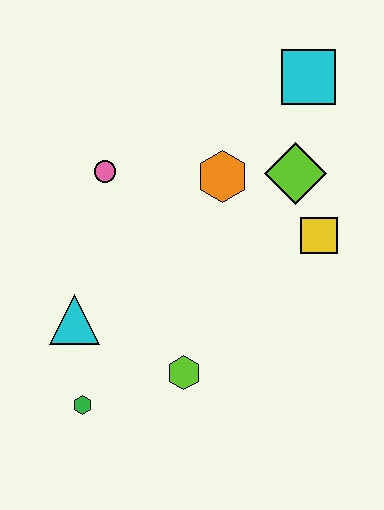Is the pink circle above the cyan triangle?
Yes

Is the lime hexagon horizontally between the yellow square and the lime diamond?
No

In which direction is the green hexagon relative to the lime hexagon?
The green hexagon is to the left of the lime hexagon.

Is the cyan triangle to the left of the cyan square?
Yes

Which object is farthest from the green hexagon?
The cyan square is farthest from the green hexagon.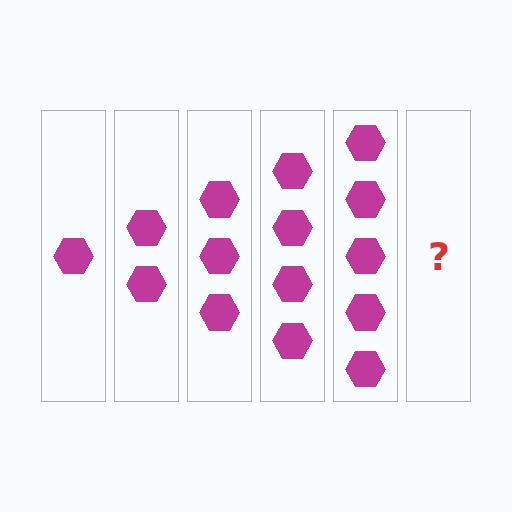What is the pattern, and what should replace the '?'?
The pattern is that each step adds one more hexagon. The '?' should be 6 hexagons.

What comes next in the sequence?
The next element should be 6 hexagons.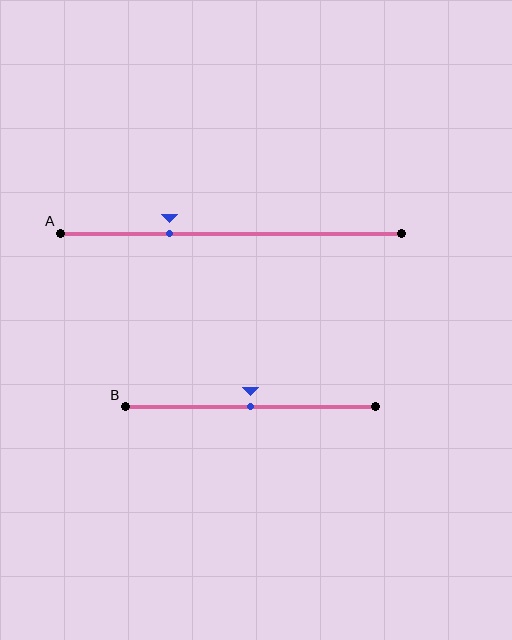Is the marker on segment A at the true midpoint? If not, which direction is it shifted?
No, the marker on segment A is shifted to the left by about 18% of the segment length.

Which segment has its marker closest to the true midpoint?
Segment B has its marker closest to the true midpoint.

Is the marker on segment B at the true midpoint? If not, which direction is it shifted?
Yes, the marker on segment B is at the true midpoint.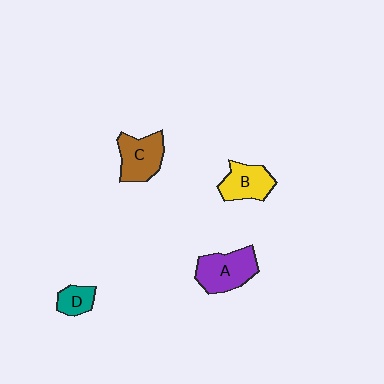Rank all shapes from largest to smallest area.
From largest to smallest: A (purple), C (brown), B (yellow), D (teal).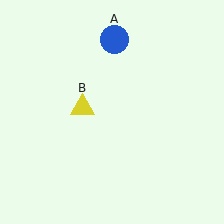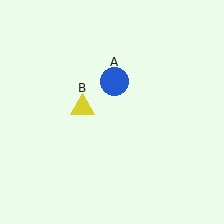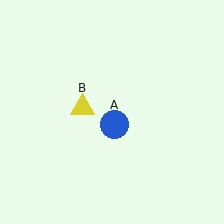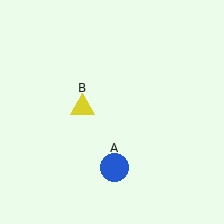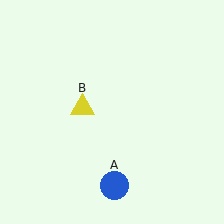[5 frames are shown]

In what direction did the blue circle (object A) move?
The blue circle (object A) moved down.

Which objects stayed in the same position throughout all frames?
Yellow triangle (object B) remained stationary.